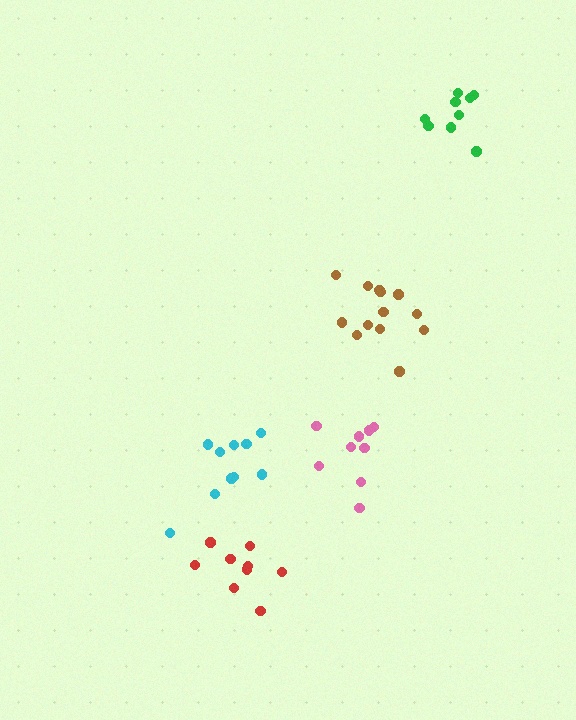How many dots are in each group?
Group 1: 10 dots, Group 2: 13 dots, Group 3: 9 dots, Group 4: 9 dots, Group 5: 9 dots (50 total).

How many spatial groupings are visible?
There are 5 spatial groupings.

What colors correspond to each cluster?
The clusters are colored: cyan, brown, pink, green, red.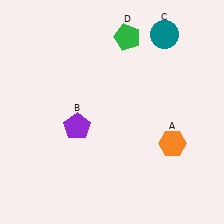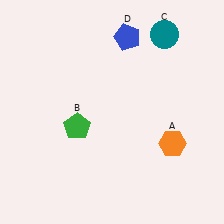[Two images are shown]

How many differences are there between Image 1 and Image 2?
There are 2 differences between the two images.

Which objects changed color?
B changed from purple to green. D changed from green to blue.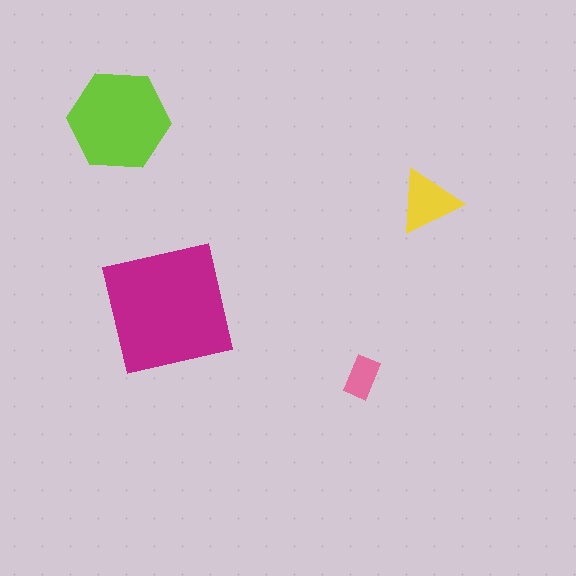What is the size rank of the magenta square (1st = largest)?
1st.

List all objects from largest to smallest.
The magenta square, the lime hexagon, the yellow triangle, the pink rectangle.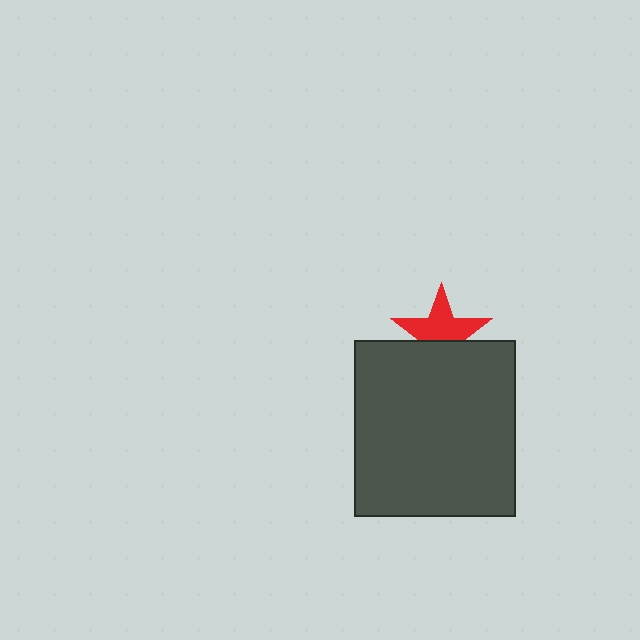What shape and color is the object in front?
The object in front is a dark gray rectangle.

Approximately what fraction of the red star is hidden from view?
Roughly 39% of the red star is hidden behind the dark gray rectangle.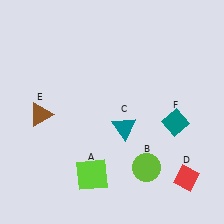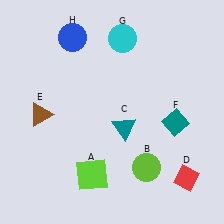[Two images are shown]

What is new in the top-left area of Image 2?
A blue circle (H) was added in the top-left area of Image 2.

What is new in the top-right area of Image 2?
A cyan circle (G) was added in the top-right area of Image 2.